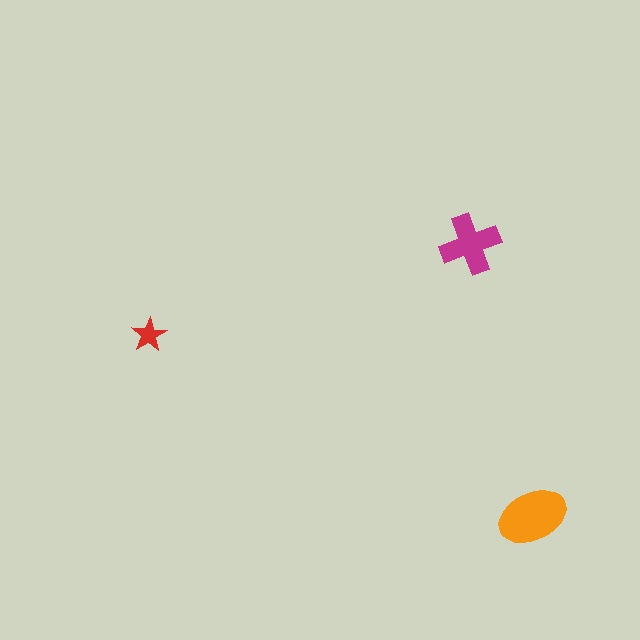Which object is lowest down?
The orange ellipse is bottommost.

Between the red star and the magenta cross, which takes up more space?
The magenta cross.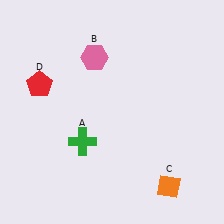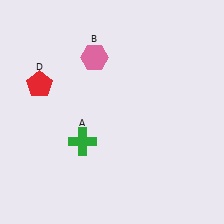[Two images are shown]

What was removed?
The orange diamond (C) was removed in Image 2.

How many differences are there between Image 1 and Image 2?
There is 1 difference between the two images.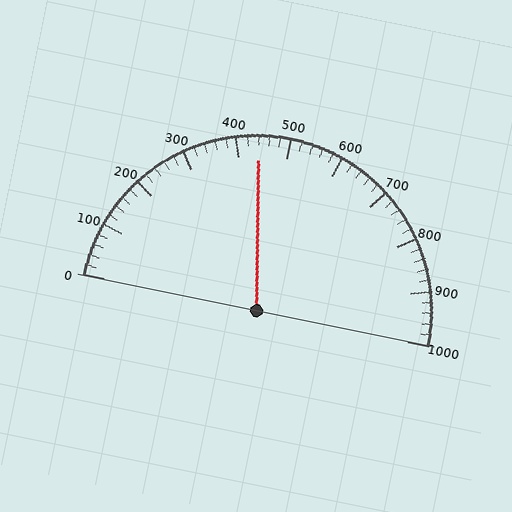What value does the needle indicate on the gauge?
The needle indicates approximately 440.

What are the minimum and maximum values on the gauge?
The gauge ranges from 0 to 1000.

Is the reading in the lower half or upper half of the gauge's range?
The reading is in the lower half of the range (0 to 1000).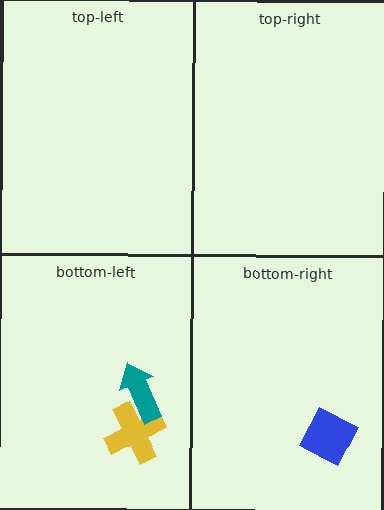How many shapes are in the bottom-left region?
2.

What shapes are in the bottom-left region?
The yellow cross, the teal arrow.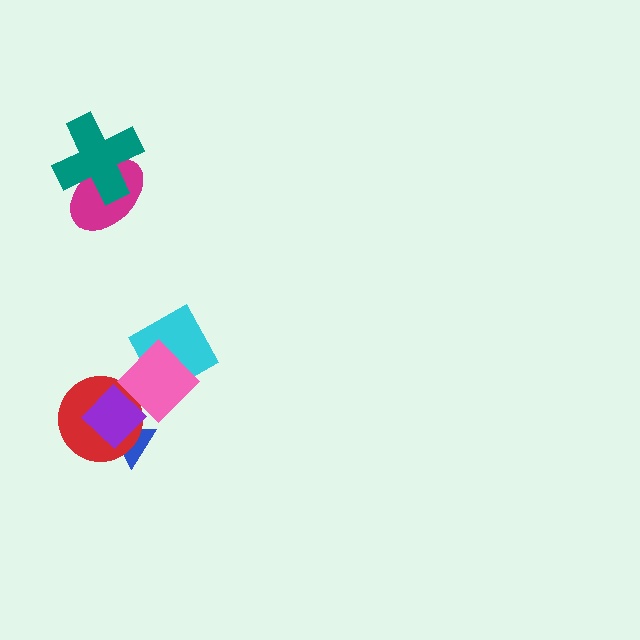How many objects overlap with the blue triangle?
2 objects overlap with the blue triangle.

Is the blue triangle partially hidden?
Yes, it is partially covered by another shape.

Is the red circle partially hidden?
Yes, it is partially covered by another shape.